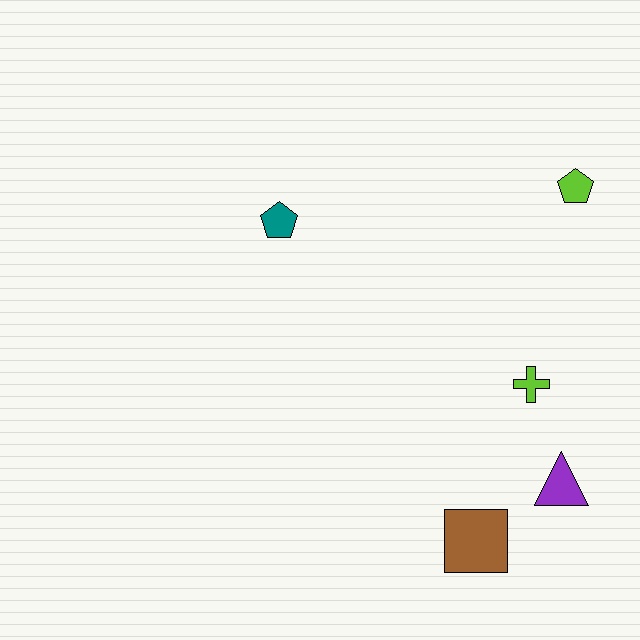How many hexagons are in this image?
There are no hexagons.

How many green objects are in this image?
There are no green objects.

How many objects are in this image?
There are 5 objects.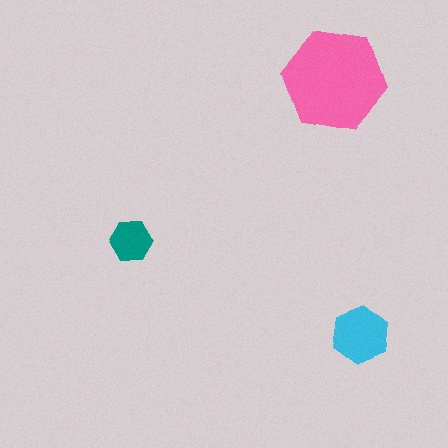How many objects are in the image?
There are 3 objects in the image.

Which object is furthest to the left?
The teal hexagon is leftmost.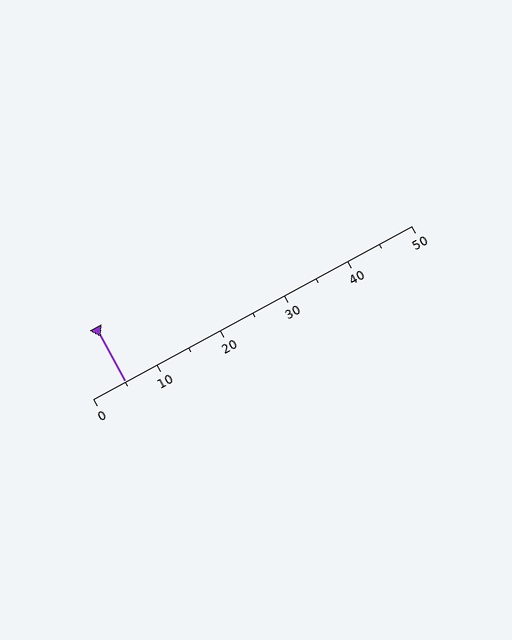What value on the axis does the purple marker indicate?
The marker indicates approximately 5.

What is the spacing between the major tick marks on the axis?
The major ticks are spaced 10 apart.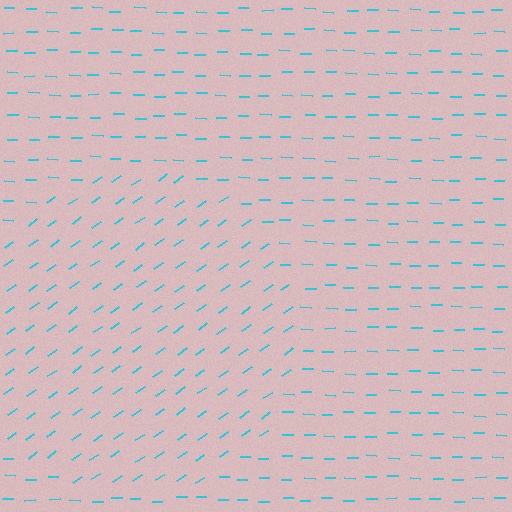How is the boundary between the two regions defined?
The boundary is defined purely by a change in line orientation (approximately 36 degrees difference). All lines are the same color and thickness.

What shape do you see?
I see a circle.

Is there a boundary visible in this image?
Yes, there is a texture boundary formed by a change in line orientation.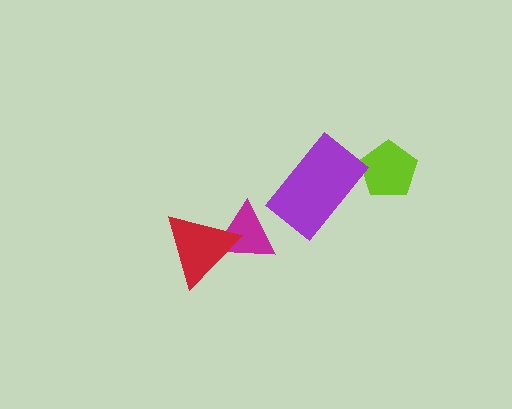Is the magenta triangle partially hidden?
Yes, it is partially covered by another shape.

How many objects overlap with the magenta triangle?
1 object overlaps with the magenta triangle.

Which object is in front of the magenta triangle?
The red triangle is in front of the magenta triangle.